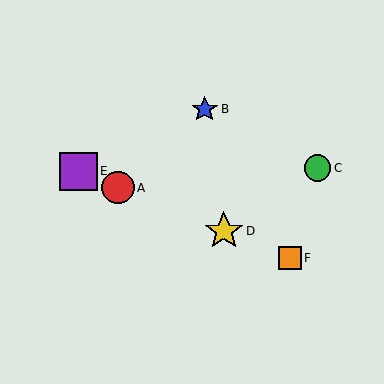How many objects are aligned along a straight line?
4 objects (A, D, E, F) are aligned along a straight line.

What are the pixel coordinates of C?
Object C is at (317, 168).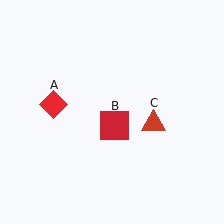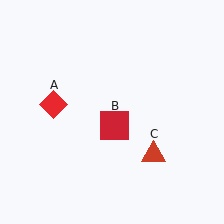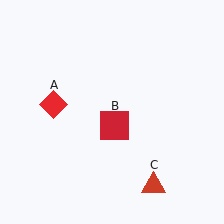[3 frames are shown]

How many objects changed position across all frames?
1 object changed position: red triangle (object C).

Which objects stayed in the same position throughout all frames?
Red diamond (object A) and red square (object B) remained stationary.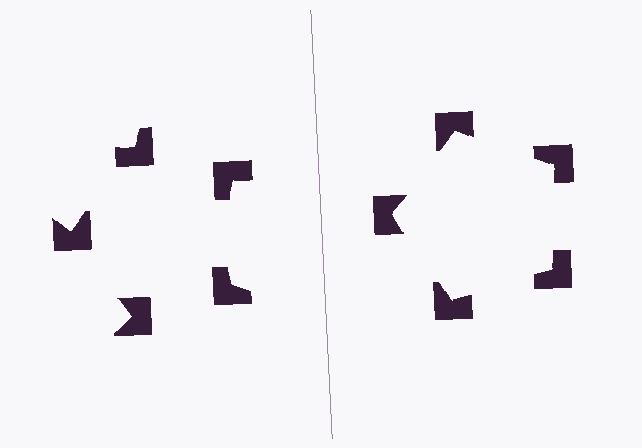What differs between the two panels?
The notched squares are positioned identically on both sides; only the wedge orientations differ. On the right they align to a pentagon; on the left they are misaligned.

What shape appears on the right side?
An illusory pentagon.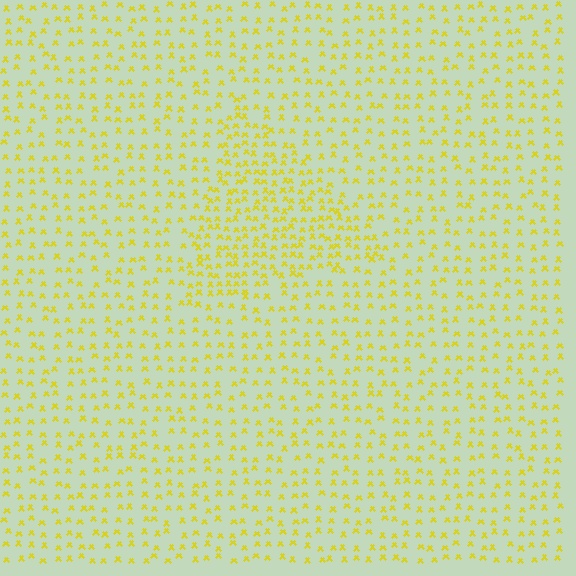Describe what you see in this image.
The image contains small yellow elements arranged at two different densities. A triangle-shaped region is visible where the elements are more densely packed than the surrounding area.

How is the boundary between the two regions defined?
The boundary is defined by a change in element density (approximately 1.8x ratio). All elements are the same color, size, and shape.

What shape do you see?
I see a triangle.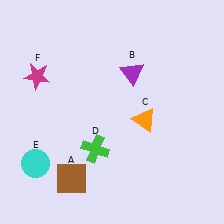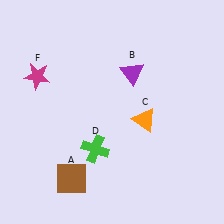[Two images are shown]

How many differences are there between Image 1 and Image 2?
There is 1 difference between the two images.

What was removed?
The cyan circle (E) was removed in Image 2.